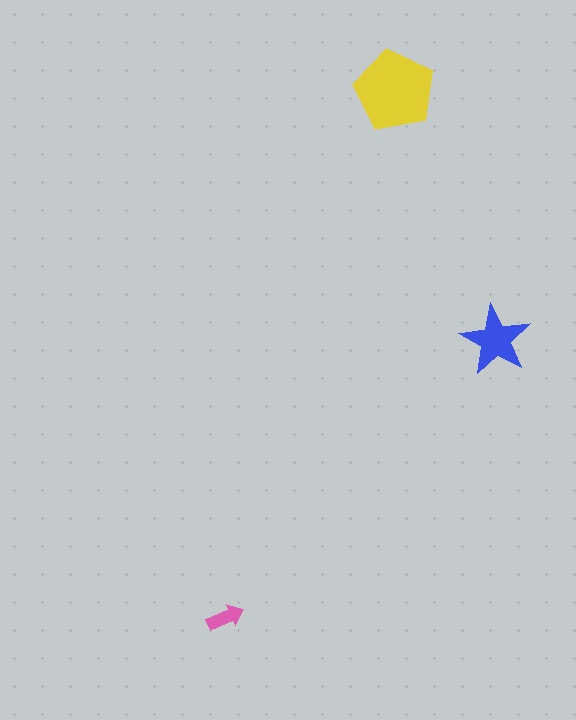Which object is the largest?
The yellow pentagon.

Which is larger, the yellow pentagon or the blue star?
The yellow pentagon.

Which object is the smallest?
The pink arrow.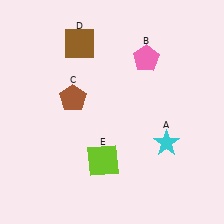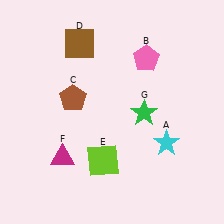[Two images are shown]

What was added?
A magenta triangle (F), a green star (G) were added in Image 2.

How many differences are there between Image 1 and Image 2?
There are 2 differences between the two images.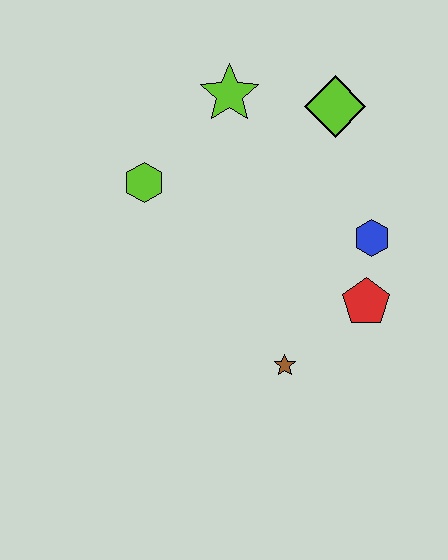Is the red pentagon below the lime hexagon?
Yes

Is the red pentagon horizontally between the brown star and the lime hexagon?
No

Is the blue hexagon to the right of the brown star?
Yes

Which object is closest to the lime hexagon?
The lime star is closest to the lime hexagon.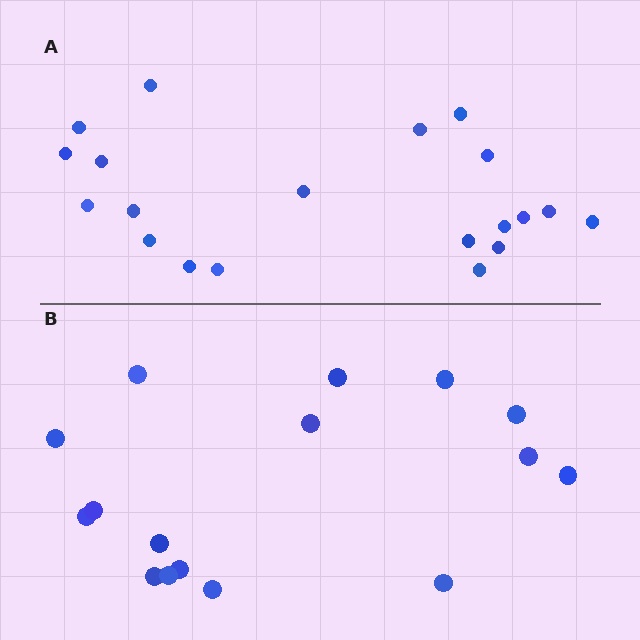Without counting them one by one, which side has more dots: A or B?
Region A (the top region) has more dots.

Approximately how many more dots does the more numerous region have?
Region A has about 4 more dots than region B.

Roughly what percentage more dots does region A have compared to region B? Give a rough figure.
About 25% more.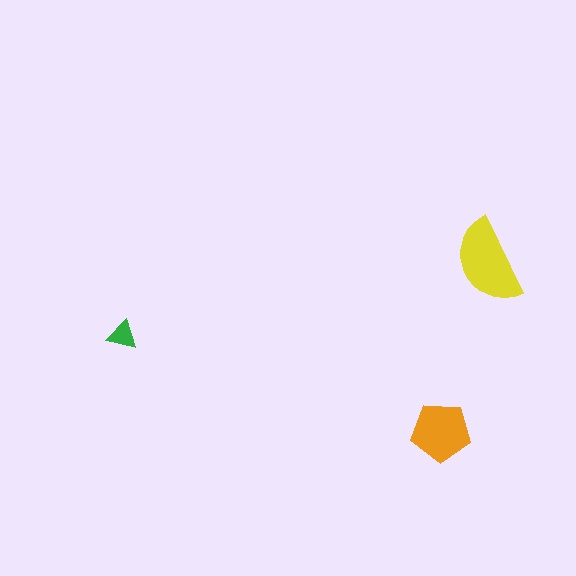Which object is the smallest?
The green triangle.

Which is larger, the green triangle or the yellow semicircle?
The yellow semicircle.